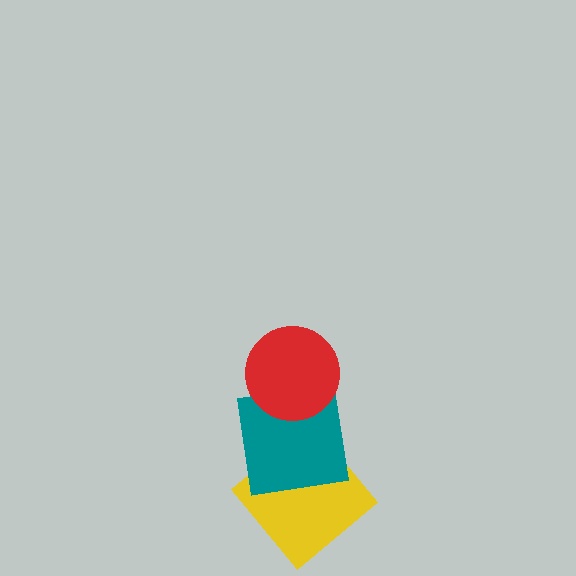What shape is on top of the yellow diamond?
The teal square is on top of the yellow diamond.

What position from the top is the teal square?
The teal square is 2nd from the top.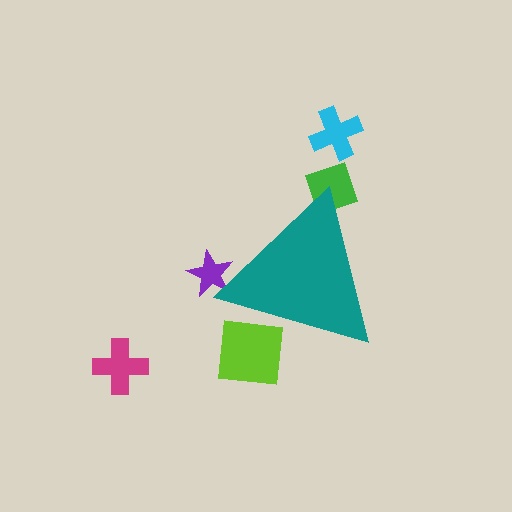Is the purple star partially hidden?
Yes, the purple star is partially hidden behind the teal triangle.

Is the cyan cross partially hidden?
No, the cyan cross is fully visible.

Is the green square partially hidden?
Yes, the green square is partially hidden behind the teal triangle.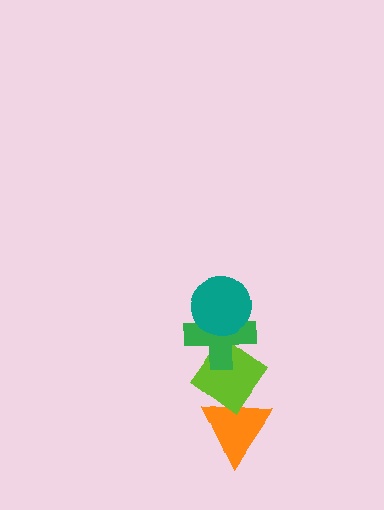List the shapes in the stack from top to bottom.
From top to bottom: the teal circle, the green cross, the lime diamond, the orange triangle.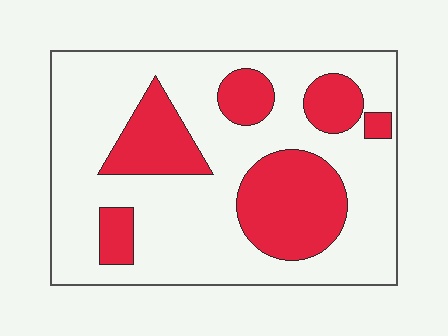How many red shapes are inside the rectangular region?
6.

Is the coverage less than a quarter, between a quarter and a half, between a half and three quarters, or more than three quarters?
Between a quarter and a half.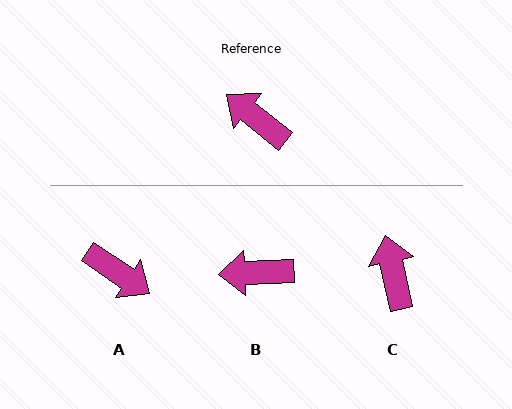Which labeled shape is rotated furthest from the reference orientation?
A, about 175 degrees away.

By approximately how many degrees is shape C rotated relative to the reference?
Approximately 39 degrees clockwise.